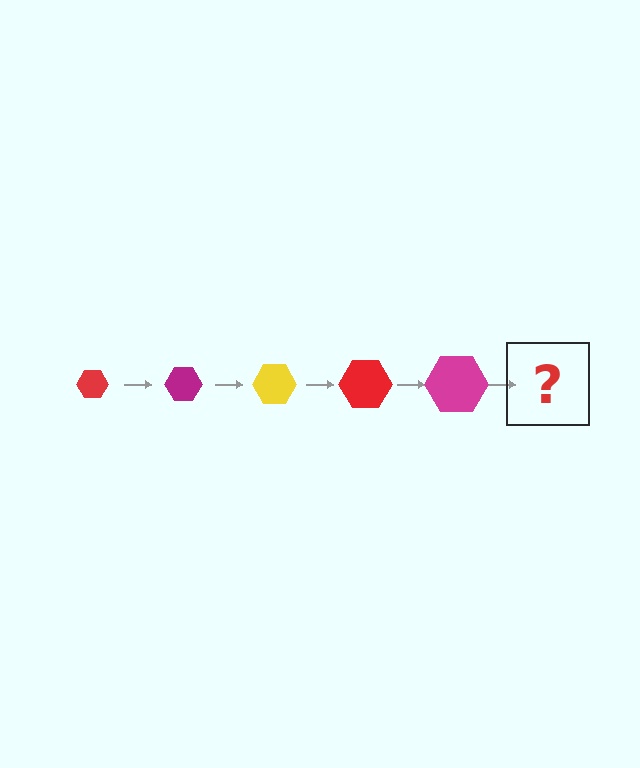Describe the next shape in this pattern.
It should be a yellow hexagon, larger than the previous one.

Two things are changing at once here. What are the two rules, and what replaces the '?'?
The two rules are that the hexagon grows larger each step and the color cycles through red, magenta, and yellow. The '?' should be a yellow hexagon, larger than the previous one.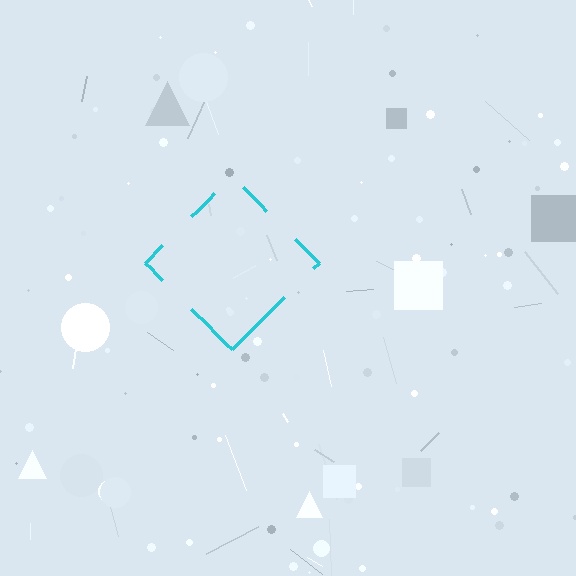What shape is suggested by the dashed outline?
The dashed outline suggests a diamond.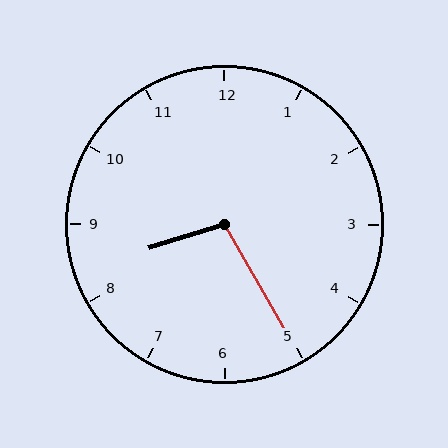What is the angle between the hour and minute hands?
Approximately 102 degrees.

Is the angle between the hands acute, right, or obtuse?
It is obtuse.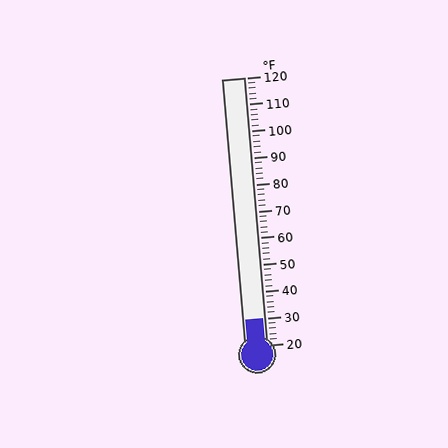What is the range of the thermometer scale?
The thermometer scale ranges from 20°F to 120°F.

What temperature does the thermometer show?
The thermometer shows approximately 30°F.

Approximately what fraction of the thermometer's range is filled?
The thermometer is filled to approximately 10% of its range.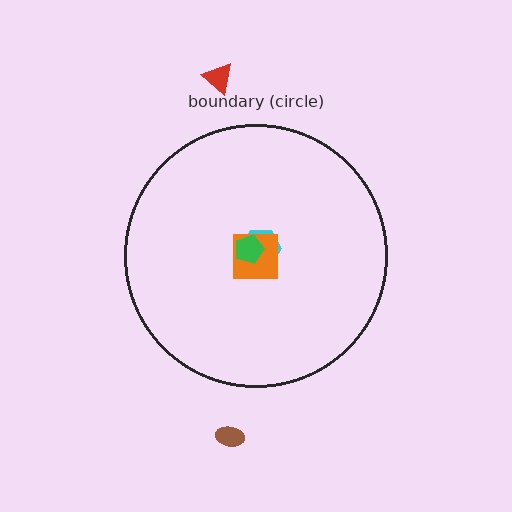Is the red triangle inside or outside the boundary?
Outside.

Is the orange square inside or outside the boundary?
Inside.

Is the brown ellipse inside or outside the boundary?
Outside.